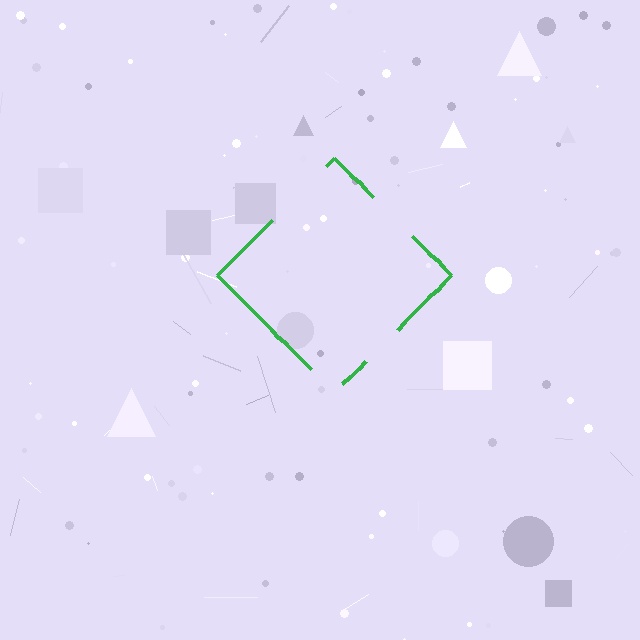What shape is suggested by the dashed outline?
The dashed outline suggests a diamond.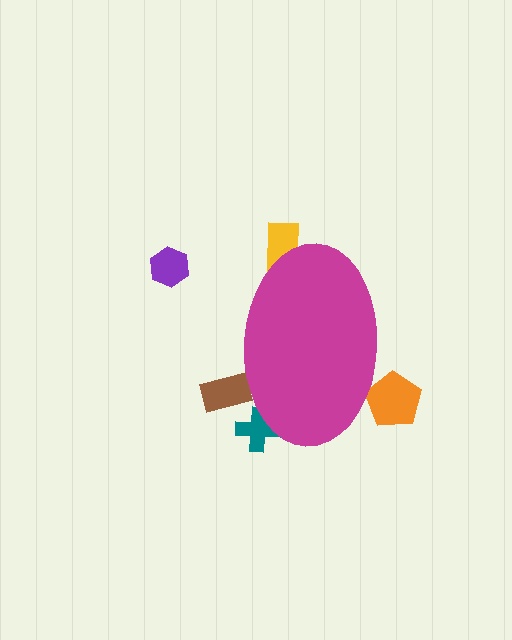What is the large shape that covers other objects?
A magenta ellipse.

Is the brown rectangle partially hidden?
Yes, the brown rectangle is partially hidden behind the magenta ellipse.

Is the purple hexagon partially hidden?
No, the purple hexagon is fully visible.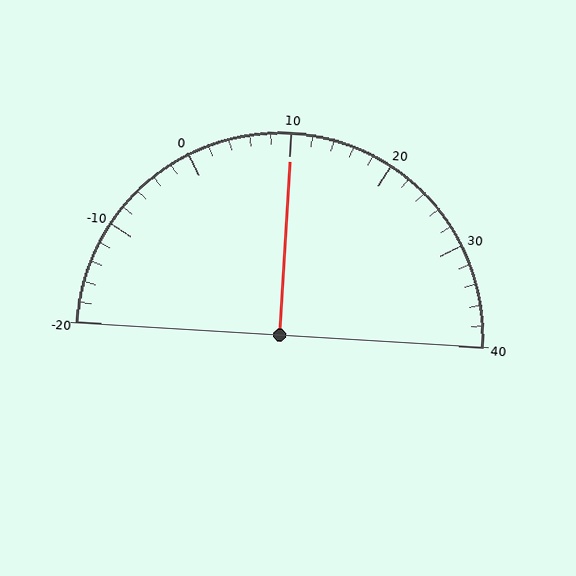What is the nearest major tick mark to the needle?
The nearest major tick mark is 10.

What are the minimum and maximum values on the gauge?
The gauge ranges from -20 to 40.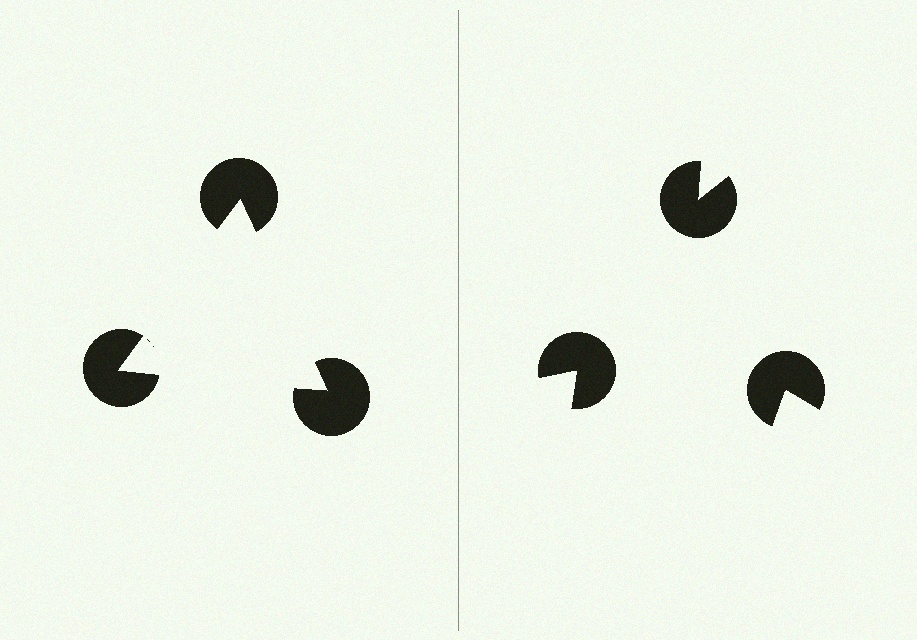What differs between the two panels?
The pac-man discs are positioned identically on both sides; only the wedge orientations differ. On the left they align to a triangle; on the right they are misaligned.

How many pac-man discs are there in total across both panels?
6 — 3 on each side.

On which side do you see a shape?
An illusory triangle appears on the left side. On the right side the wedge cuts are rotated, so no coherent shape forms.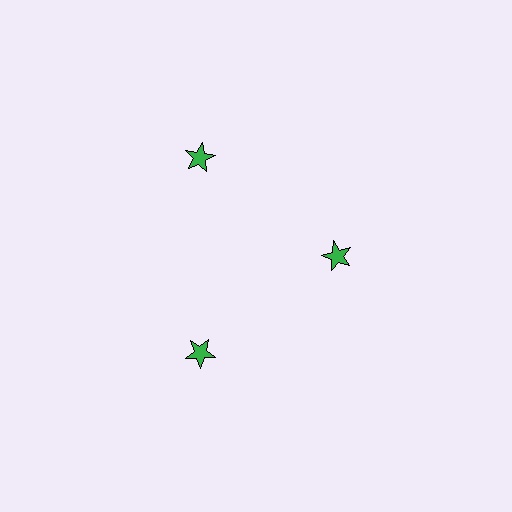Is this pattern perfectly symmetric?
No. The 3 green stars are arranged in a ring, but one element near the 3 o'clock position is pulled inward toward the center, breaking the 3-fold rotational symmetry.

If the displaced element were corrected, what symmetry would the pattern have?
It would have 3-fold rotational symmetry — the pattern would map onto itself every 120 degrees.